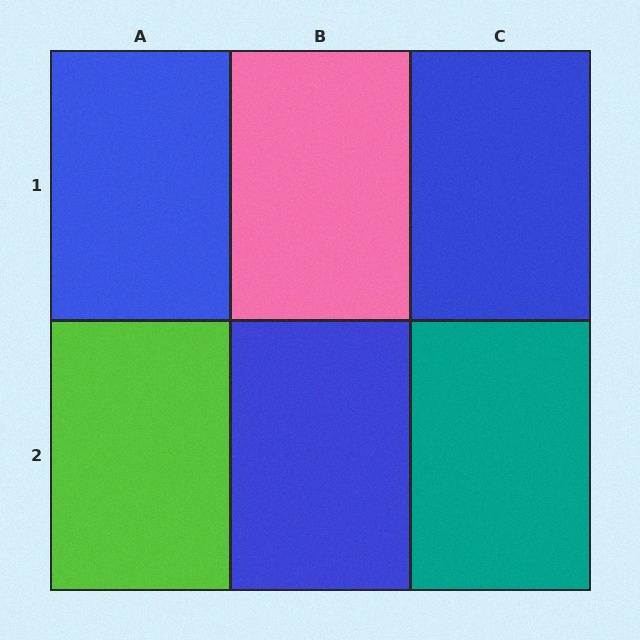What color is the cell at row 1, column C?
Blue.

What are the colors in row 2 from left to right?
Lime, blue, teal.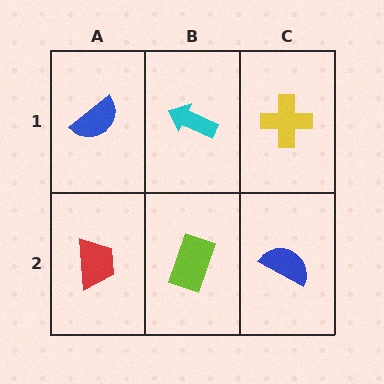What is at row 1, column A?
A blue semicircle.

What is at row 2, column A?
A red trapezoid.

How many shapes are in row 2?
3 shapes.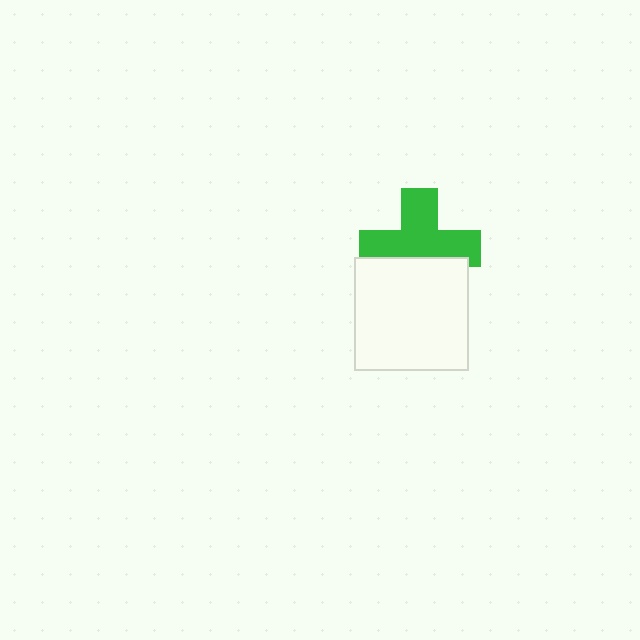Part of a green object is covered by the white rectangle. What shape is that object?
It is a cross.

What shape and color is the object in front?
The object in front is a white rectangle.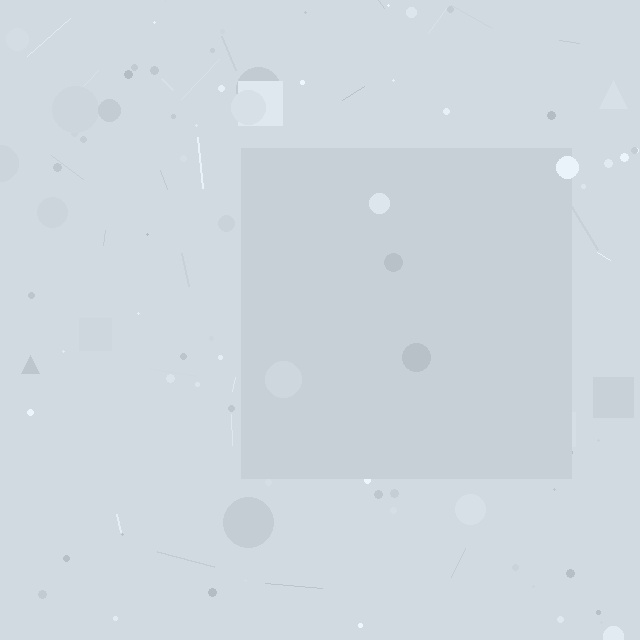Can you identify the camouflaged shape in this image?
The camouflaged shape is a square.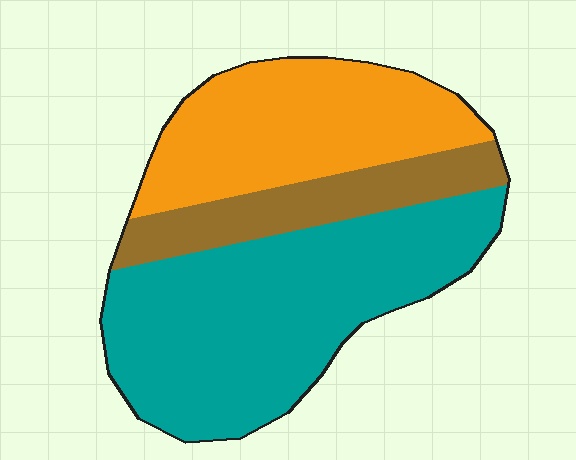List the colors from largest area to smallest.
From largest to smallest: teal, orange, brown.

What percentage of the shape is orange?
Orange covers 32% of the shape.